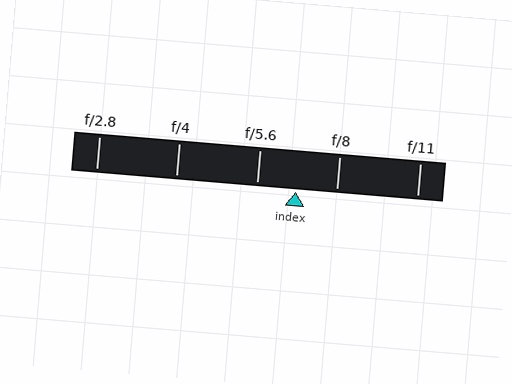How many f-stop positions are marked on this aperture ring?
There are 5 f-stop positions marked.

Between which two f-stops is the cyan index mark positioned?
The index mark is between f/5.6 and f/8.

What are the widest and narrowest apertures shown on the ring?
The widest aperture shown is f/2.8 and the narrowest is f/11.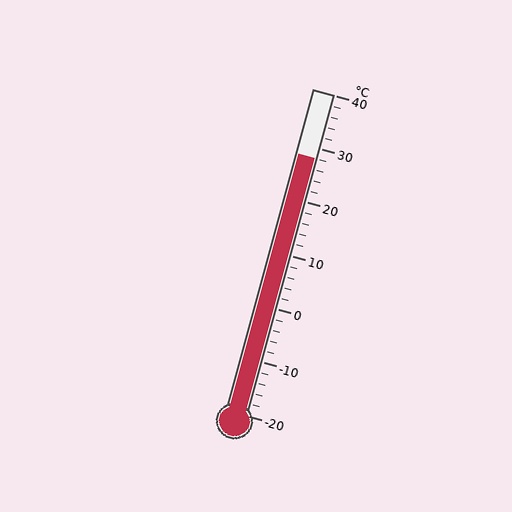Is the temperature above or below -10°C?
The temperature is above -10°C.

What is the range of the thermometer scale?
The thermometer scale ranges from -20°C to 40°C.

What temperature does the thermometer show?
The thermometer shows approximately 28°C.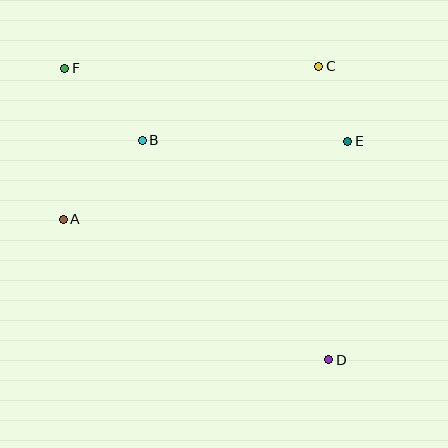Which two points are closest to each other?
Points C and E are closest to each other.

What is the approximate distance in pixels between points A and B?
The distance between A and B is approximately 112 pixels.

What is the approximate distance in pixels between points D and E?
The distance between D and E is approximately 219 pixels.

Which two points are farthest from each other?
Points D and F are farthest from each other.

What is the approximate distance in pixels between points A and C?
The distance between A and C is approximately 298 pixels.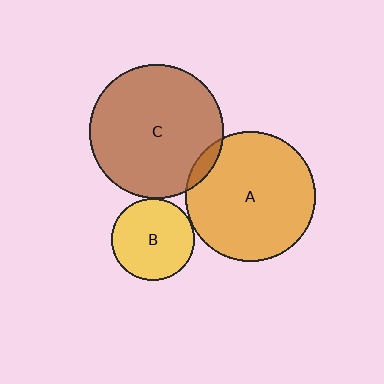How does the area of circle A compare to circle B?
Approximately 2.4 times.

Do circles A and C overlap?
Yes.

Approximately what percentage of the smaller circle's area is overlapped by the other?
Approximately 5%.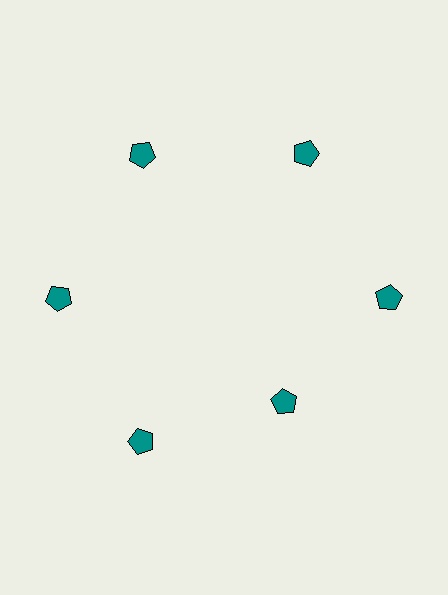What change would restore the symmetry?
The symmetry would be restored by moving it outward, back onto the ring so that all 6 pentagons sit at equal angles and equal distance from the center.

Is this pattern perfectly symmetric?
No. The 6 teal pentagons are arranged in a ring, but one element near the 5 o'clock position is pulled inward toward the center, breaking the 6-fold rotational symmetry.